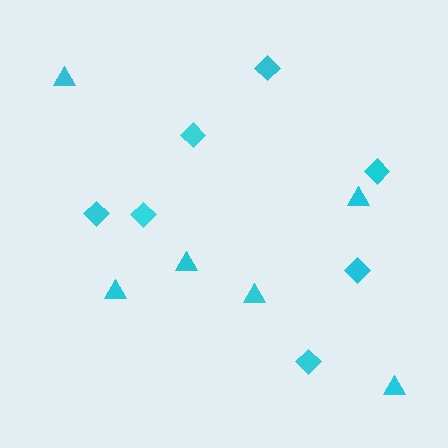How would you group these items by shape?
There are 2 groups: one group of triangles (6) and one group of diamonds (7).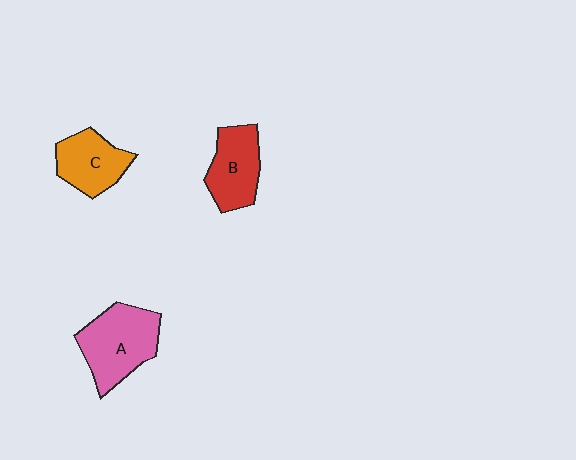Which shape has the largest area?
Shape A (pink).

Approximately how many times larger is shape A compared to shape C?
Approximately 1.4 times.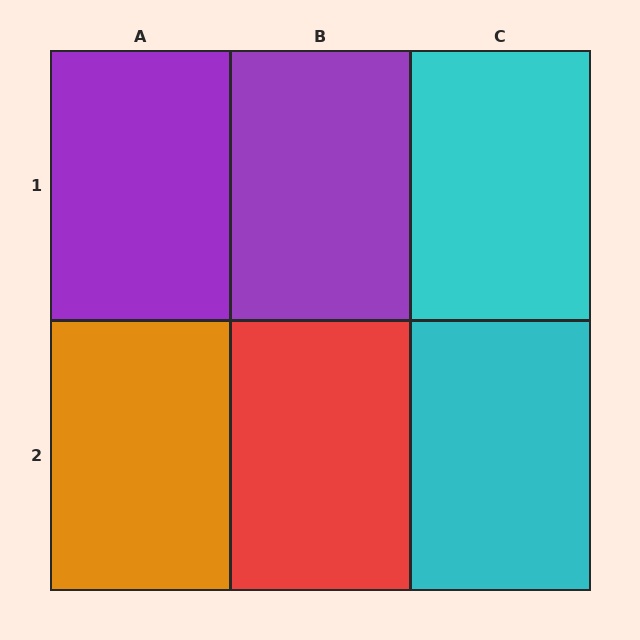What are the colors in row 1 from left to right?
Purple, purple, cyan.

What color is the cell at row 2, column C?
Cyan.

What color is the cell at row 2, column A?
Orange.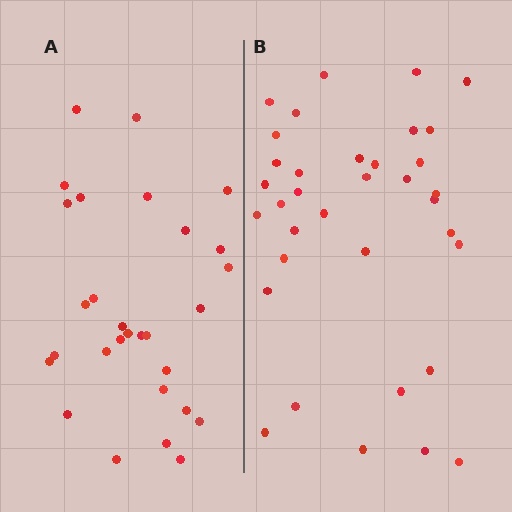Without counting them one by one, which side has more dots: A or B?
Region B (the right region) has more dots.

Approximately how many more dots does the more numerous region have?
Region B has about 6 more dots than region A.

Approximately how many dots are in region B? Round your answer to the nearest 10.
About 40 dots. (The exact count is 35, which rounds to 40.)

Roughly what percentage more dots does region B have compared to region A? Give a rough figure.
About 20% more.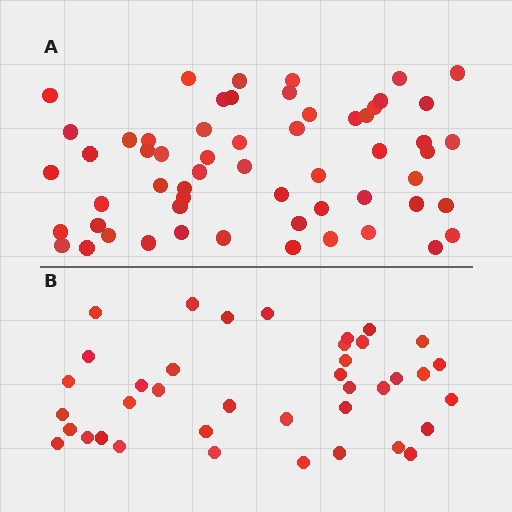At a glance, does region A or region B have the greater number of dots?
Region A (the top region) has more dots.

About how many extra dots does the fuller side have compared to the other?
Region A has approximately 20 more dots than region B.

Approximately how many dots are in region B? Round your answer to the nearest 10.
About 40 dots. (The exact count is 39, which rounds to 40.)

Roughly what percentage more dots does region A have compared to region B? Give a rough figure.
About 50% more.